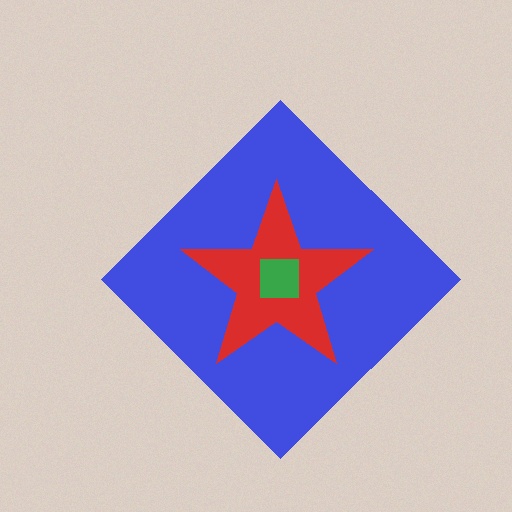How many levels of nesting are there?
3.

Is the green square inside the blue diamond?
Yes.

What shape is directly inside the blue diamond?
The red star.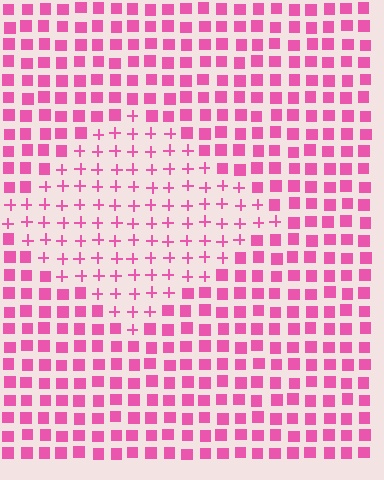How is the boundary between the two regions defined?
The boundary is defined by a change in element shape: plus signs inside vs. squares outside. All elements share the same color and spacing.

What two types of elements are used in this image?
The image uses plus signs inside the diamond region and squares outside it.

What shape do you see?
I see a diamond.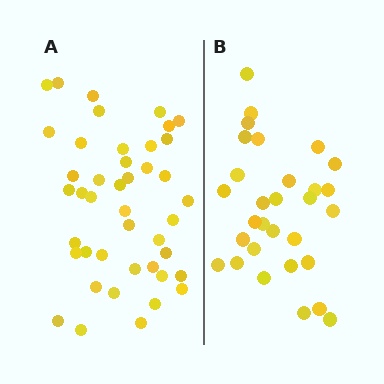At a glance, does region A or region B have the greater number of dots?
Region A (the left region) has more dots.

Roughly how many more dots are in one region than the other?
Region A has approximately 15 more dots than region B.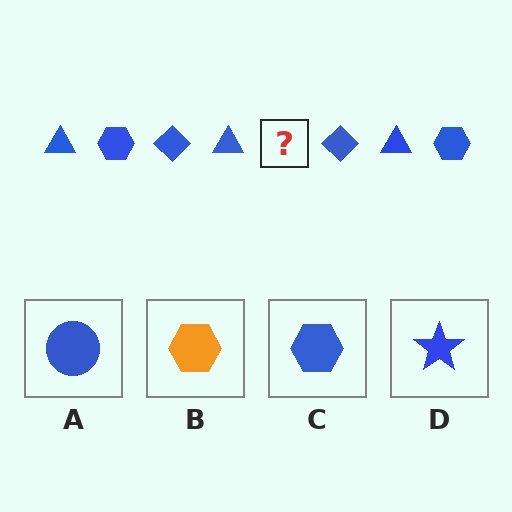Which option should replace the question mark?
Option C.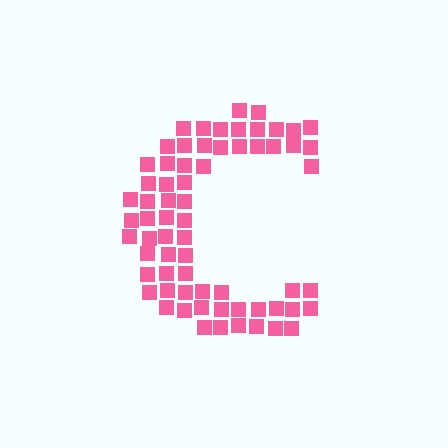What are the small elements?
The small elements are squares.